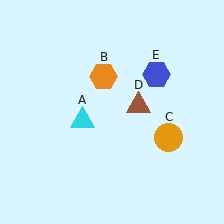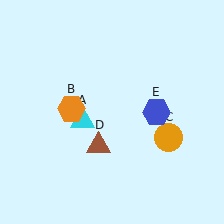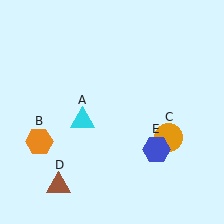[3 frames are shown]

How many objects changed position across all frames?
3 objects changed position: orange hexagon (object B), brown triangle (object D), blue hexagon (object E).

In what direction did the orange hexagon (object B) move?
The orange hexagon (object B) moved down and to the left.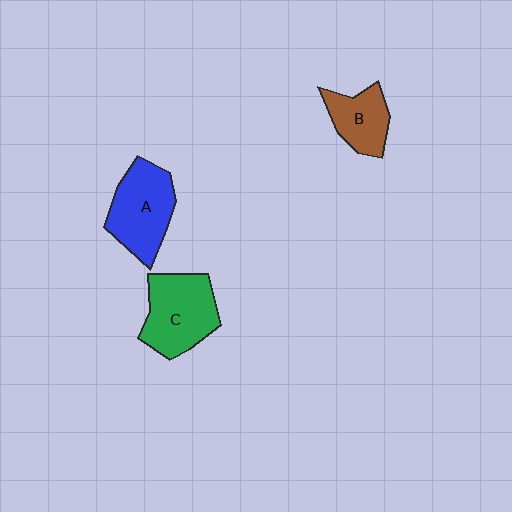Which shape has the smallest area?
Shape B (brown).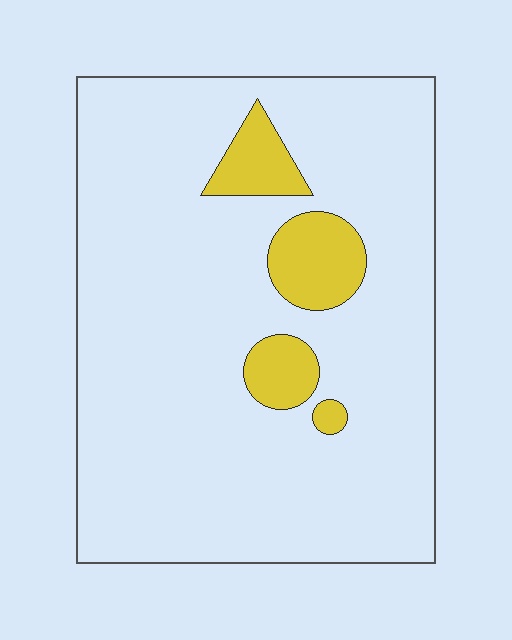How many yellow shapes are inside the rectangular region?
4.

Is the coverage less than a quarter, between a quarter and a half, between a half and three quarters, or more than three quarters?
Less than a quarter.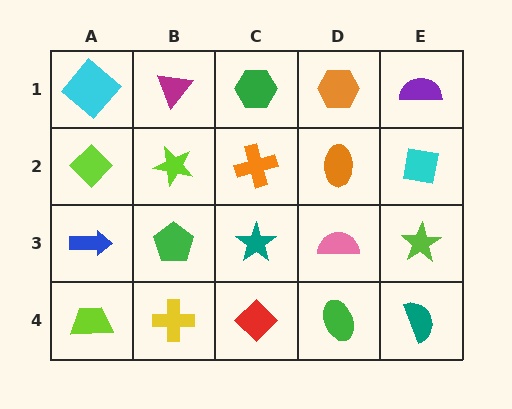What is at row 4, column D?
A green ellipse.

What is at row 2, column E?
A cyan square.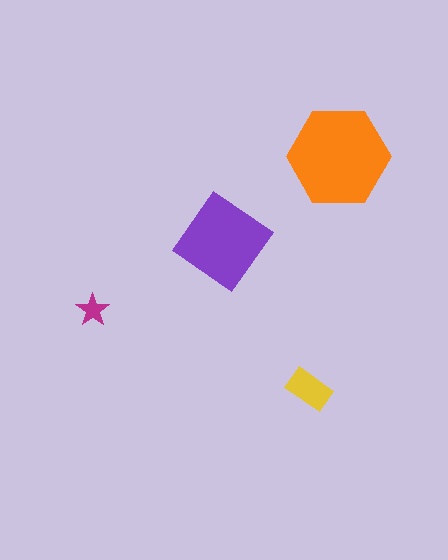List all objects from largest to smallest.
The orange hexagon, the purple diamond, the yellow rectangle, the magenta star.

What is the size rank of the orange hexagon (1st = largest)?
1st.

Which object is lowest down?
The yellow rectangle is bottommost.